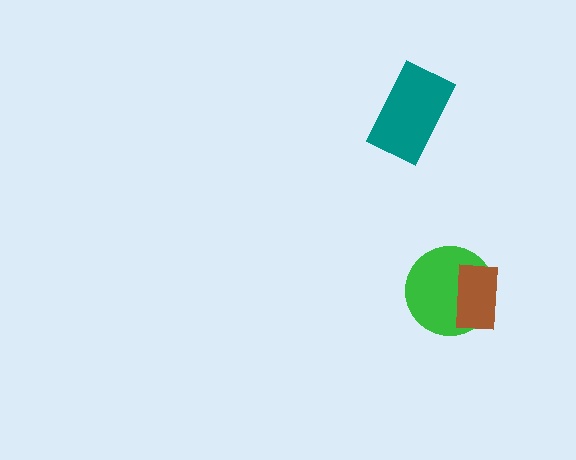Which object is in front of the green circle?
The brown rectangle is in front of the green circle.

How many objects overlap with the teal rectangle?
0 objects overlap with the teal rectangle.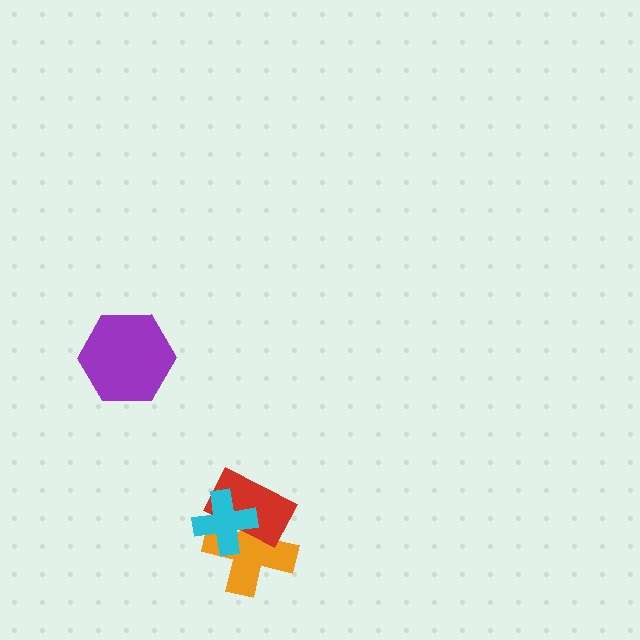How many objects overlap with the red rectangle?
2 objects overlap with the red rectangle.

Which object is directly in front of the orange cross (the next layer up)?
The red rectangle is directly in front of the orange cross.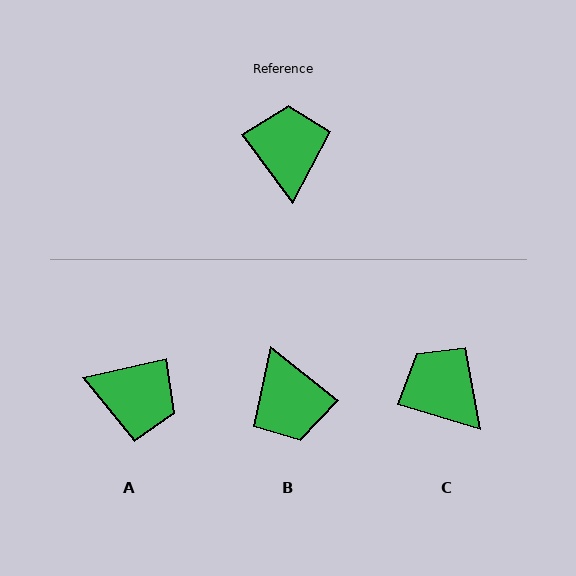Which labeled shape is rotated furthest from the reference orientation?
B, about 164 degrees away.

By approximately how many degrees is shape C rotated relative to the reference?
Approximately 38 degrees counter-clockwise.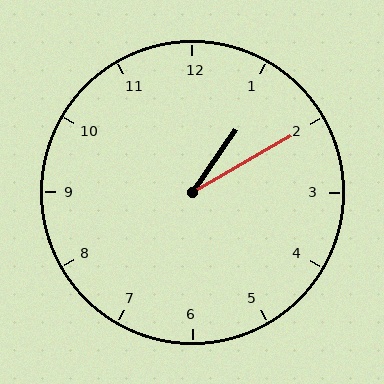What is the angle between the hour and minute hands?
Approximately 25 degrees.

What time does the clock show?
1:10.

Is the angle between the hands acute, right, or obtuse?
It is acute.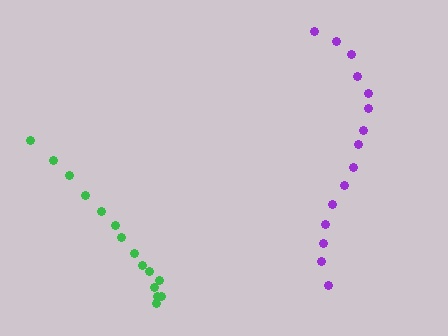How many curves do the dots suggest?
There are 2 distinct paths.